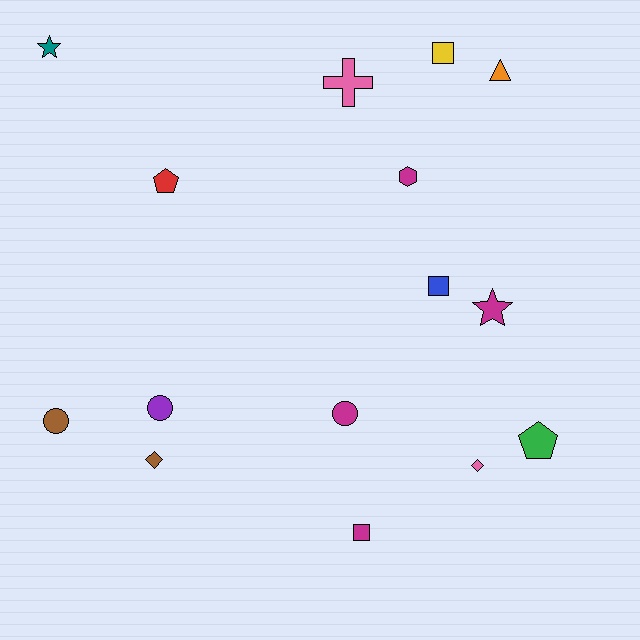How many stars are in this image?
There are 2 stars.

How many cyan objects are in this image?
There are no cyan objects.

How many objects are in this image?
There are 15 objects.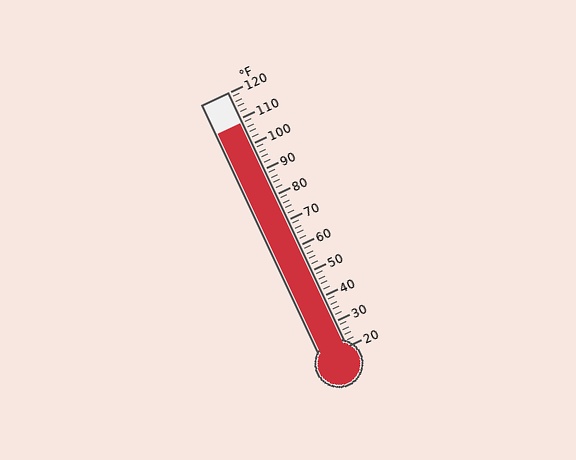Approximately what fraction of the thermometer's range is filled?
The thermometer is filled to approximately 90% of its range.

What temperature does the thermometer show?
The thermometer shows approximately 108°F.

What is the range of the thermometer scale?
The thermometer scale ranges from 20°F to 120°F.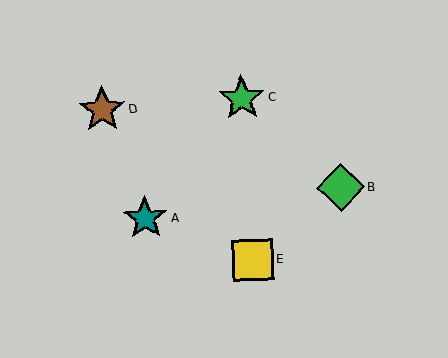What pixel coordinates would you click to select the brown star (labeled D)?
Click at (102, 110) to select the brown star D.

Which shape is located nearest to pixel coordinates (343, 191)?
The green diamond (labeled B) at (341, 188) is nearest to that location.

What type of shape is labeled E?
Shape E is a yellow square.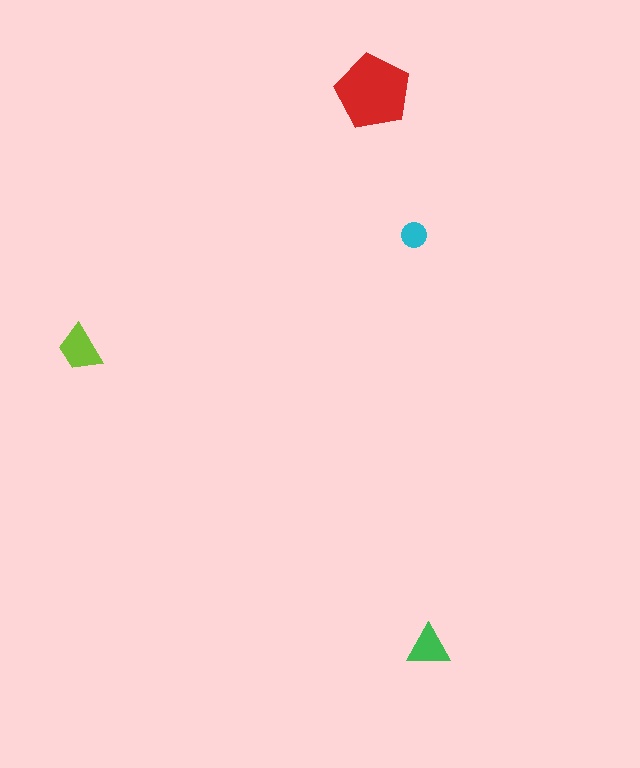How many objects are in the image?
There are 4 objects in the image.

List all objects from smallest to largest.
The cyan circle, the green triangle, the lime trapezoid, the red pentagon.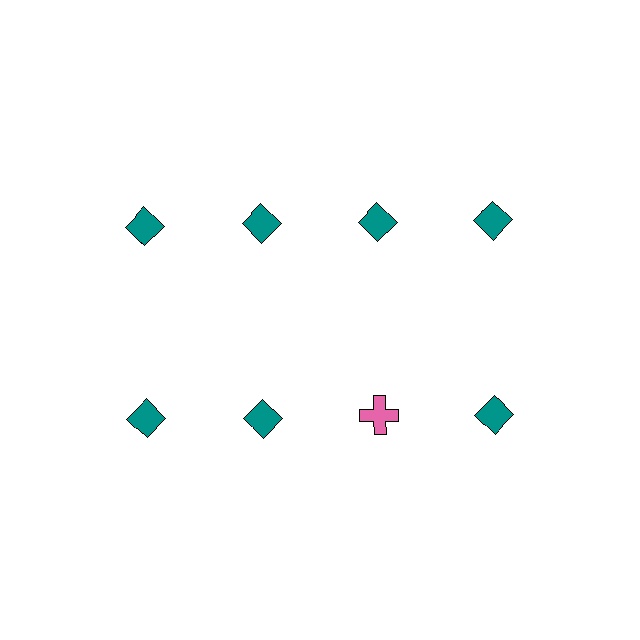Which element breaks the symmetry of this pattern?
The pink cross in the second row, center column breaks the symmetry. All other shapes are teal diamonds.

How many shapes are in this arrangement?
There are 8 shapes arranged in a grid pattern.